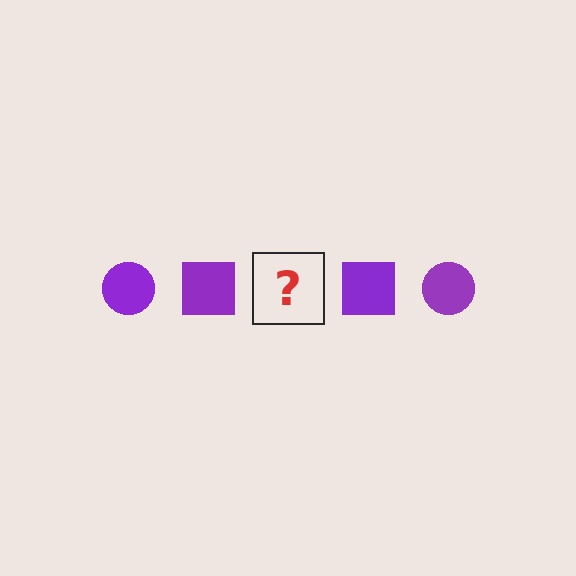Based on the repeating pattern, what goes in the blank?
The blank should be a purple circle.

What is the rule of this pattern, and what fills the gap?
The rule is that the pattern cycles through circle, square shapes in purple. The gap should be filled with a purple circle.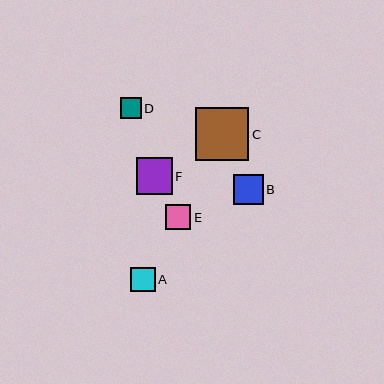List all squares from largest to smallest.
From largest to smallest: C, F, B, A, E, D.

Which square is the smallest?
Square D is the smallest with a size of approximately 21 pixels.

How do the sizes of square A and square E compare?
Square A and square E are approximately the same size.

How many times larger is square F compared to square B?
Square F is approximately 1.2 times the size of square B.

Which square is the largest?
Square C is the largest with a size of approximately 53 pixels.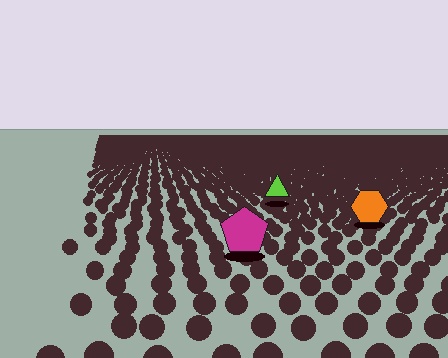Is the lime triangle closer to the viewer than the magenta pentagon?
No. The magenta pentagon is closer — you can tell from the texture gradient: the ground texture is coarser near it.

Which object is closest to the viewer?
The magenta pentagon is closest. The texture marks near it are larger and more spread out.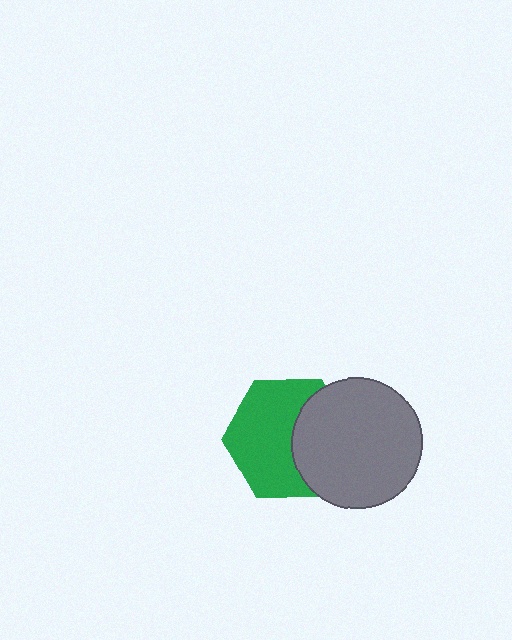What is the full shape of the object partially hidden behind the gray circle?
The partially hidden object is a green hexagon.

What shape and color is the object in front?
The object in front is a gray circle.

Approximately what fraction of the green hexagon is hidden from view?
Roughly 38% of the green hexagon is hidden behind the gray circle.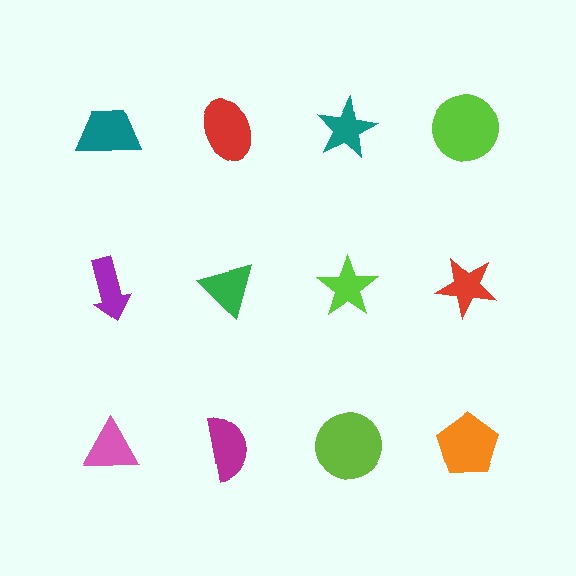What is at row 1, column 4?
A lime circle.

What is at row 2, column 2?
A green triangle.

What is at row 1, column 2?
A red ellipse.